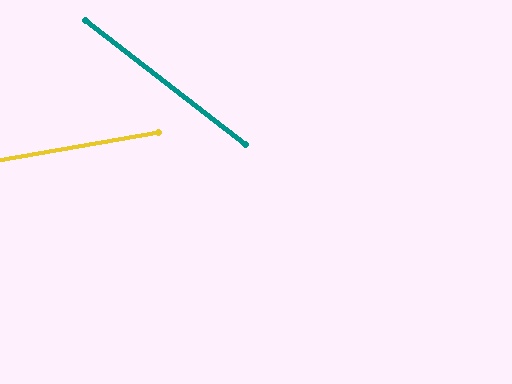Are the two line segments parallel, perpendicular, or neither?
Neither parallel nor perpendicular — they differ by about 47°.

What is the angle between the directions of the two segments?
Approximately 47 degrees.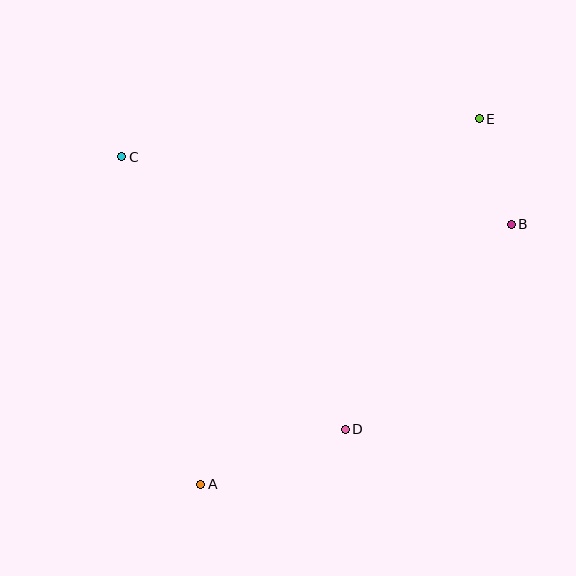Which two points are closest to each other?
Points B and E are closest to each other.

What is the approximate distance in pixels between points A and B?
The distance between A and B is approximately 405 pixels.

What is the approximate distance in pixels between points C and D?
The distance between C and D is approximately 353 pixels.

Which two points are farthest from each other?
Points A and E are farthest from each other.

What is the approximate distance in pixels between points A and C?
The distance between A and C is approximately 337 pixels.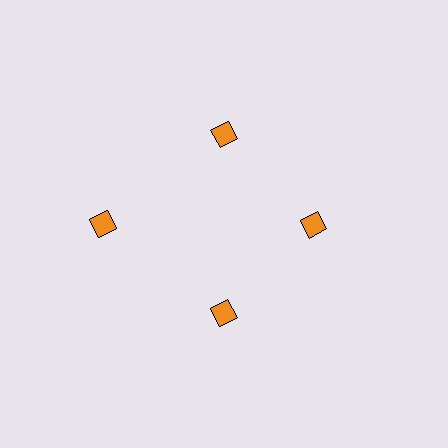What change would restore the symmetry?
The symmetry would be restored by moving it inward, back onto the ring so that all 4 diamonds sit at equal angles and equal distance from the center.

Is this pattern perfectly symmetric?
No. The 4 orange diamonds are arranged in a ring, but one element near the 9 o'clock position is pushed outward from the center, breaking the 4-fold rotational symmetry.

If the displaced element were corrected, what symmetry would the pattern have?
It would have 4-fold rotational symmetry — the pattern would map onto itself every 90 degrees.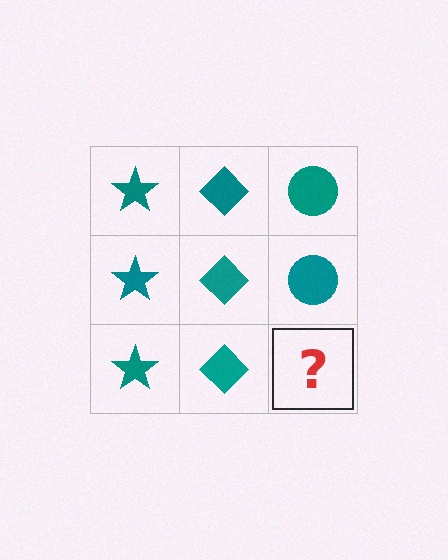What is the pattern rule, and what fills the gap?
The rule is that each column has a consistent shape. The gap should be filled with a teal circle.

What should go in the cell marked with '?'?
The missing cell should contain a teal circle.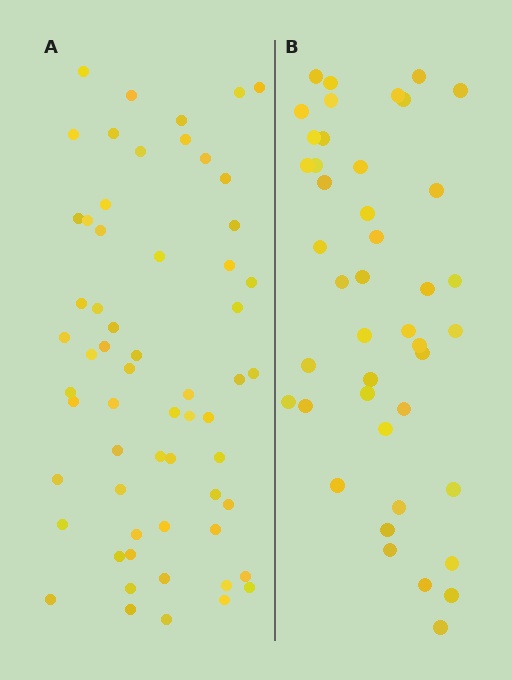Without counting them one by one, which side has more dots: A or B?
Region A (the left region) has more dots.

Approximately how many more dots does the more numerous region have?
Region A has approximately 15 more dots than region B.